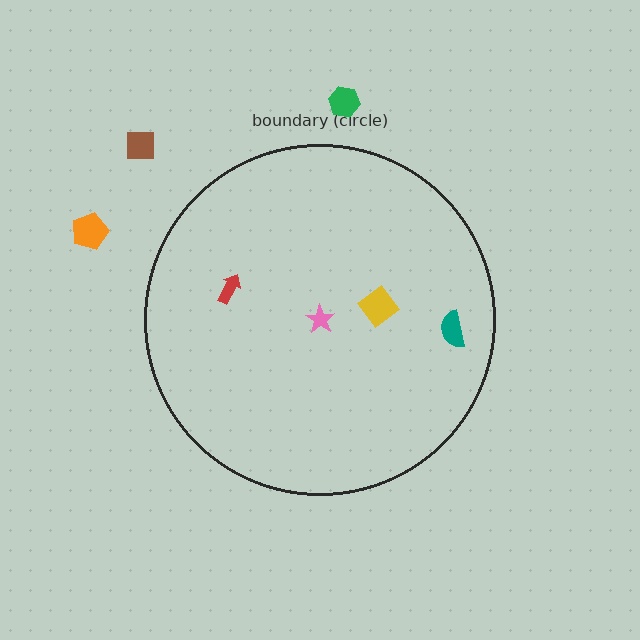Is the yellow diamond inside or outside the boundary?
Inside.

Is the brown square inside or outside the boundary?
Outside.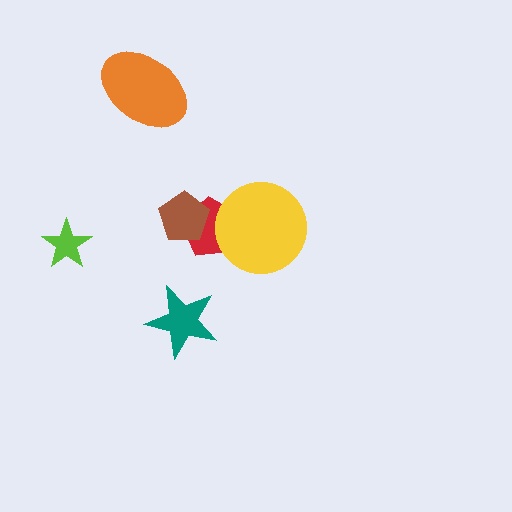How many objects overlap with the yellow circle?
1 object overlaps with the yellow circle.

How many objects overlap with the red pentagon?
2 objects overlap with the red pentagon.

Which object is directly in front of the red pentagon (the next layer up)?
The brown pentagon is directly in front of the red pentagon.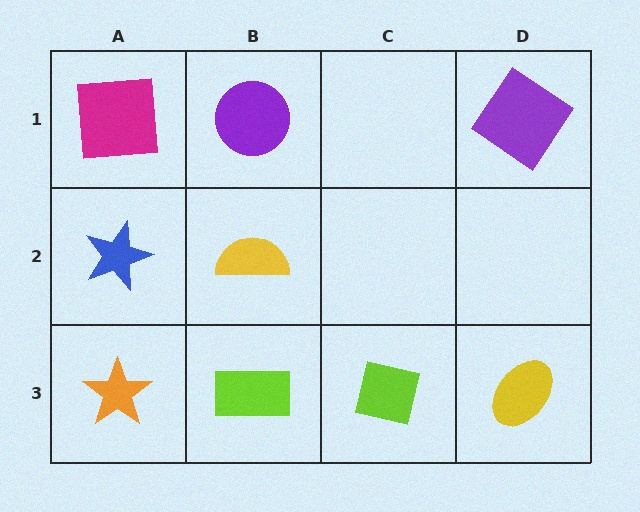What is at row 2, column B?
A yellow semicircle.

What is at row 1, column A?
A magenta square.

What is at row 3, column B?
A lime rectangle.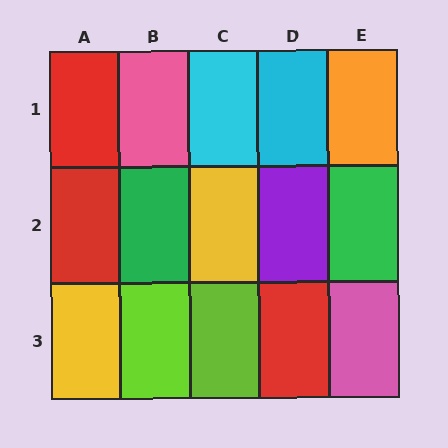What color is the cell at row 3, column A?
Yellow.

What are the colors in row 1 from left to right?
Red, pink, cyan, cyan, orange.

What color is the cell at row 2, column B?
Green.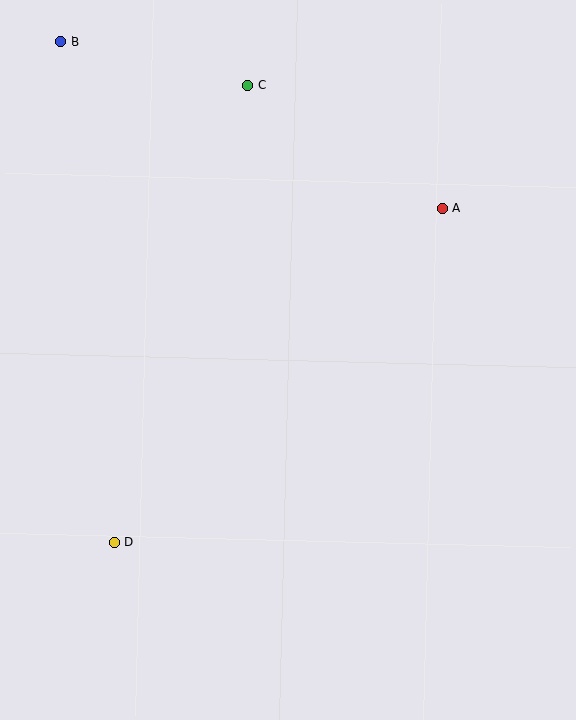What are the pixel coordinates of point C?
Point C is at (248, 85).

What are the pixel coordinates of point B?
Point B is at (61, 42).